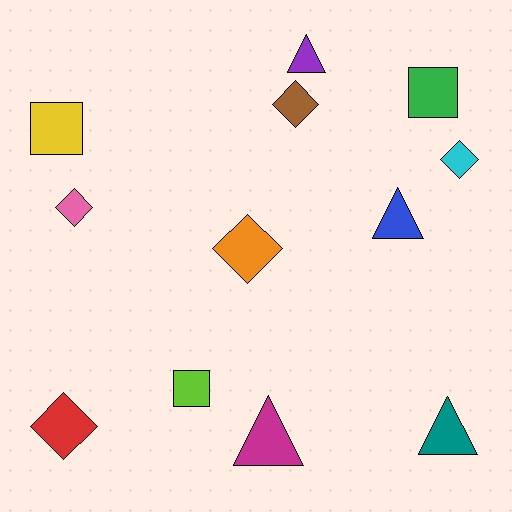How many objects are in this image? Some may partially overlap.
There are 12 objects.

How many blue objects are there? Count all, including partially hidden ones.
There is 1 blue object.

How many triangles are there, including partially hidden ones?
There are 4 triangles.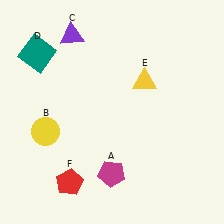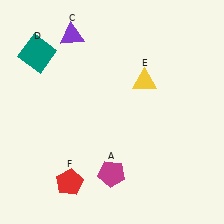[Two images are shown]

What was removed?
The yellow circle (B) was removed in Image 2.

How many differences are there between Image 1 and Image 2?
There is 1 difference between the two images.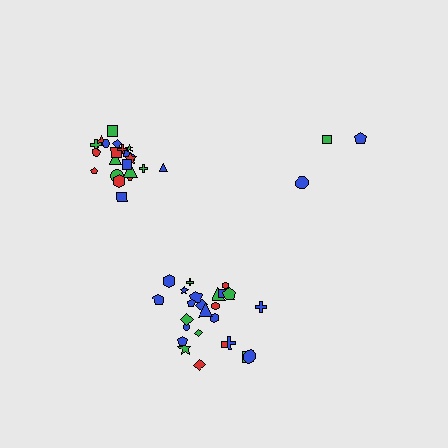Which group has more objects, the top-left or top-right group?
The top-left group.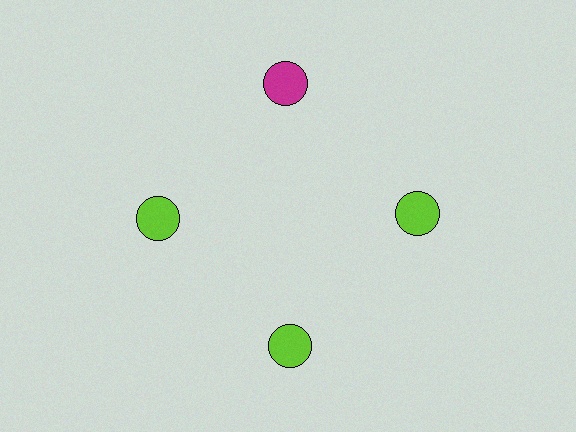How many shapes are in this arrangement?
There are 4 shapes arranged in a ring pattern.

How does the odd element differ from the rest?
It has a different color: magenta instead of lime.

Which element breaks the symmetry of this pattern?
The magenta circle at roughly the 12 o'clock position breaks the symmetry. All other shapes are lime circles.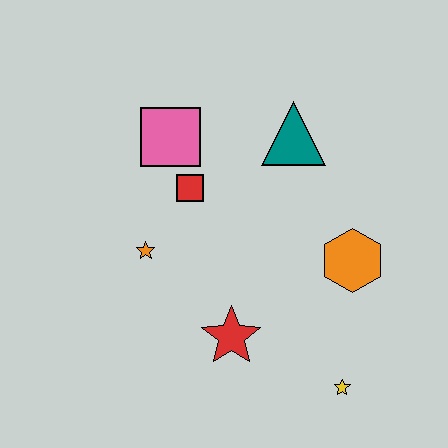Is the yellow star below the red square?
Yes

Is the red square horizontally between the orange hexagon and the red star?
No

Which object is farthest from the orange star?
The yellow star is farthest from the orange star.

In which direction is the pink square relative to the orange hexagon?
The pink square is to the left of the orange hexagon.